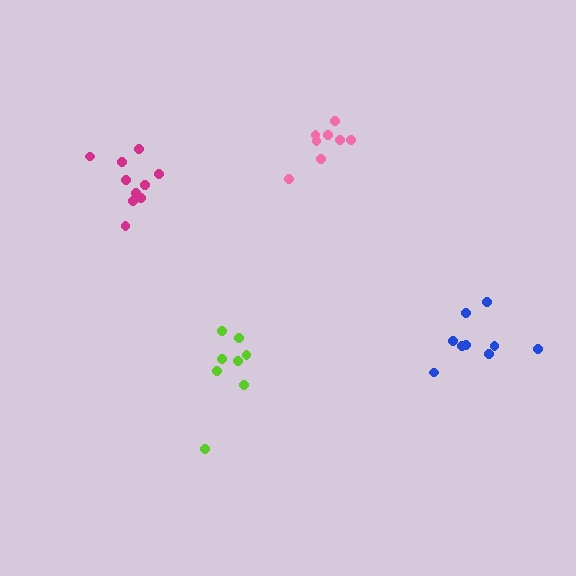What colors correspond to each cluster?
The clusters are colored: pink, lime, blue, magenta.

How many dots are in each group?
Group 1: 8 dots, Group 2: 8 dots, Group 3: 9 dots, Group 4: 10 dots (35 total).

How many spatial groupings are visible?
There are 4 spatial groupings.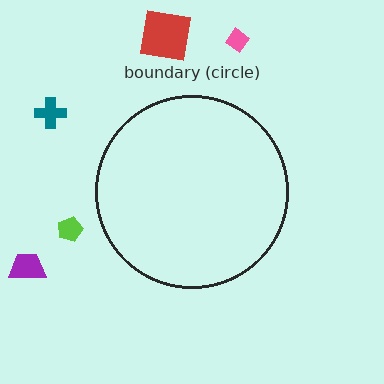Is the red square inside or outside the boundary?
Outside.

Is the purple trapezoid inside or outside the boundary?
Outside.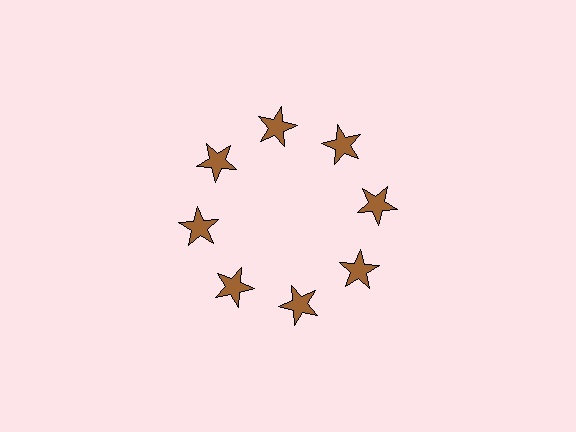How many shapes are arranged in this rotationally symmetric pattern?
There are 8 shapes, arranged in 8 groups of 1.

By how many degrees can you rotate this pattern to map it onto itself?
The pattern maps onto itself every 45 degrees of rotation.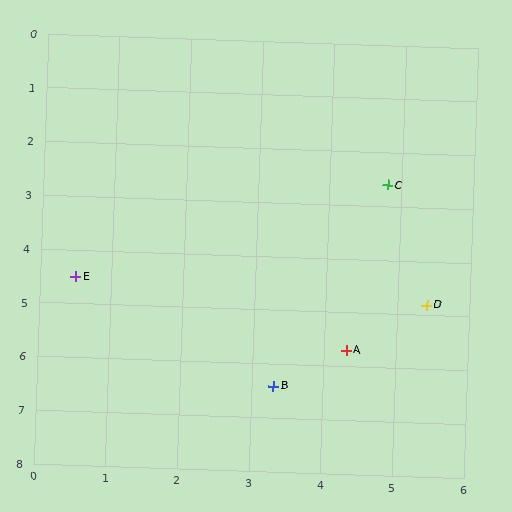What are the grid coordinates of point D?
Point D is at approximately (5.4, 4.8).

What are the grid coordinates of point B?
Point B is at approximately (3.3, 6.4).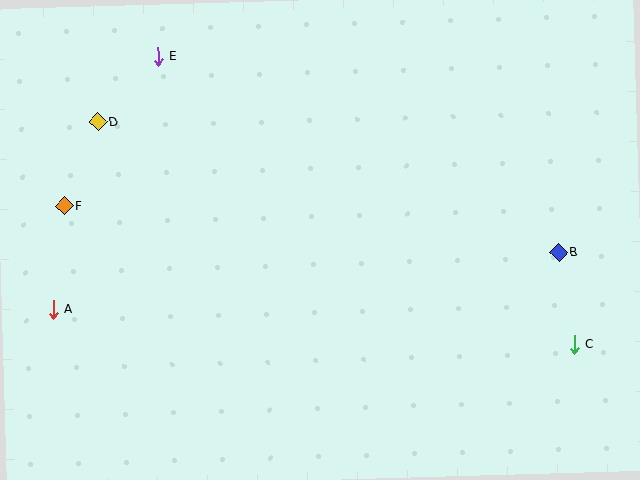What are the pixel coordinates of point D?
Point D is at (98, 122).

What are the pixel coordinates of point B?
Point B is at (559, 253).